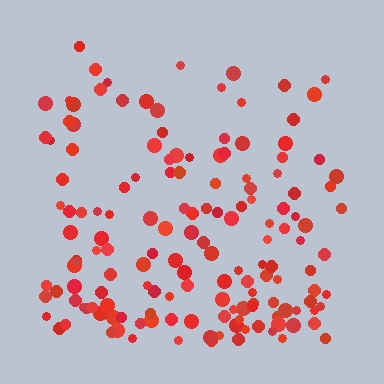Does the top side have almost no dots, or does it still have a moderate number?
Still a moderate number, just noticeably fewer than the bottom.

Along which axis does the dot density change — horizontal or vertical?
Vertical.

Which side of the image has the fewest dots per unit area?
The top.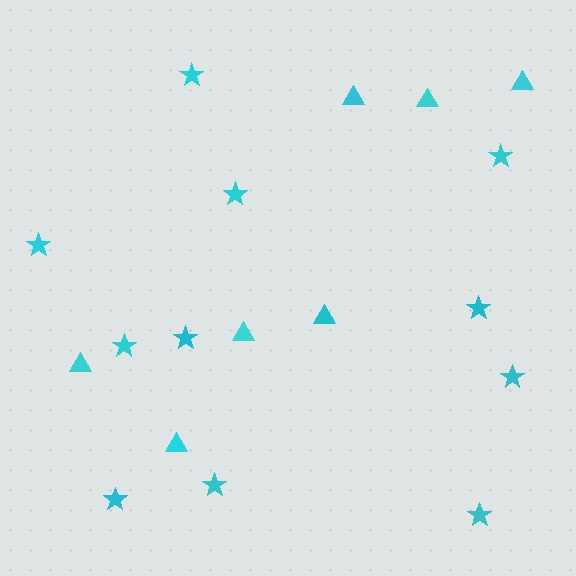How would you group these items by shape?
There are 2 groups: one group of triangles (7) and one group of stars (11).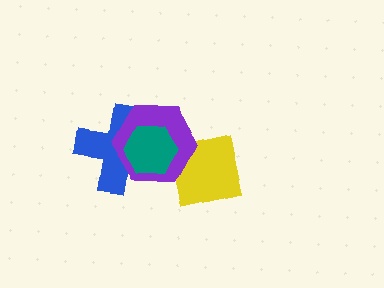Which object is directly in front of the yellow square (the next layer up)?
The purple hexagon is directly in front of the yellow square.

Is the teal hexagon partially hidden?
No, no other shape covers it.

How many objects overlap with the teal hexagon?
3 objects overlap with the teal hexagon.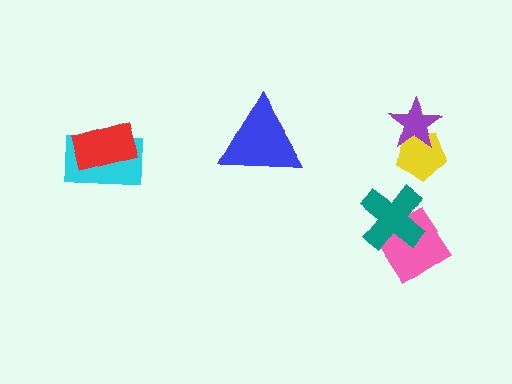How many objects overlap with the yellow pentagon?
1 object overlaps with the yellow pentagon.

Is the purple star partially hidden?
No, no other shape covers it.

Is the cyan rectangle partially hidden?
Yes, it is partially covered by another shape.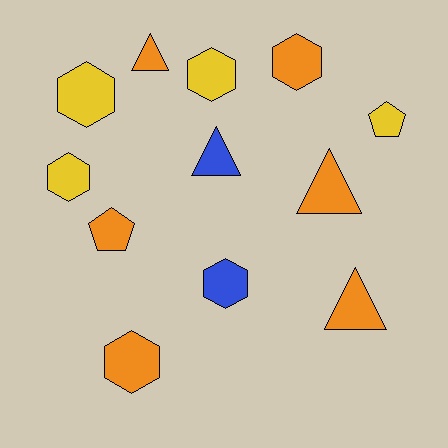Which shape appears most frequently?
Hexagon, with 6 objects.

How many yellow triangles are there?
There are no yellow triangles.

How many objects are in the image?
There are 12 objects.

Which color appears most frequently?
Orange, with 6 objects.